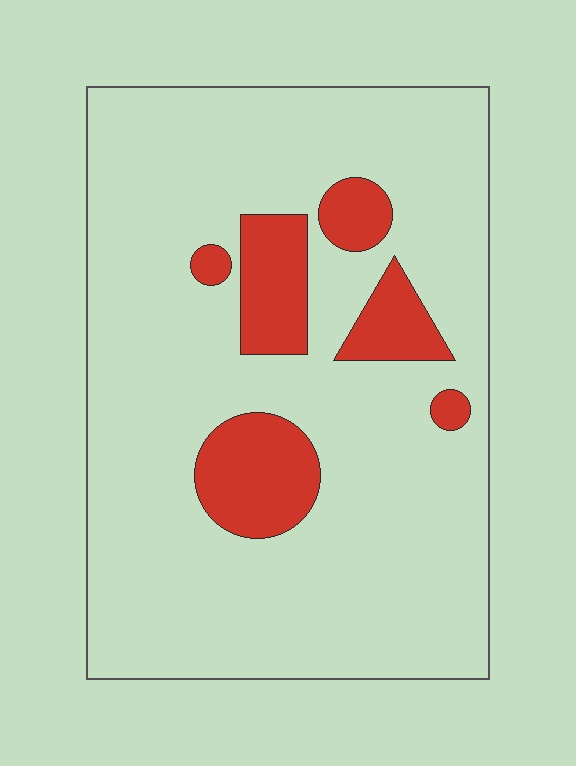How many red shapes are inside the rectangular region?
6.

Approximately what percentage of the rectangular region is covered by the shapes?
Approximately 15%.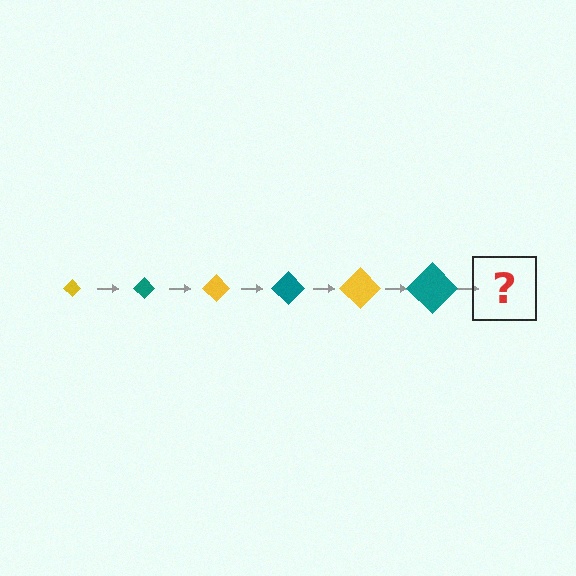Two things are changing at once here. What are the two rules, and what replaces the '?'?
The two rules are that the diamond grows larger each step and the color cycles through yellow and teal. The '?' should be a yellow diamond, larger than the previous one.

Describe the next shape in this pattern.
It should be a yellow diamond, larger than the previous one.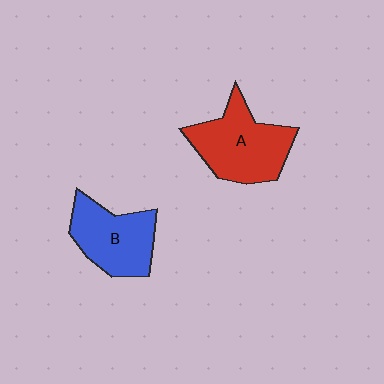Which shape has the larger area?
Shape A (red).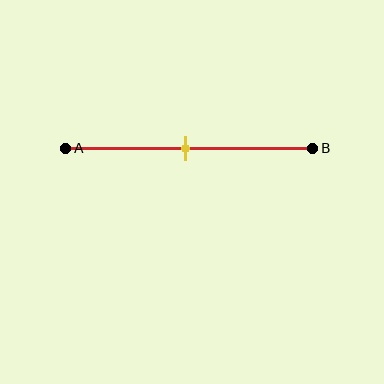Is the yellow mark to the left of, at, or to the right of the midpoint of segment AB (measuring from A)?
The yellow mark is approximately at the midpoint of segment AB.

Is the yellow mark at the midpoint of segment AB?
Yes, the mark is approximately at the midpoint.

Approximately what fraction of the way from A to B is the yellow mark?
The yellow mark is approximately 50% of the way from A to B.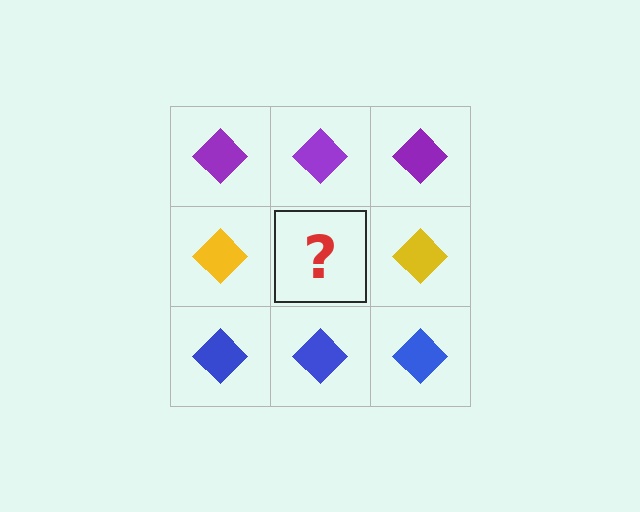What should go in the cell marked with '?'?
The missing cell should contain a yellow diamond.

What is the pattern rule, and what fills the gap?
The rule is that each row has a consistent color. The gap should be filled with a yellow diamond.